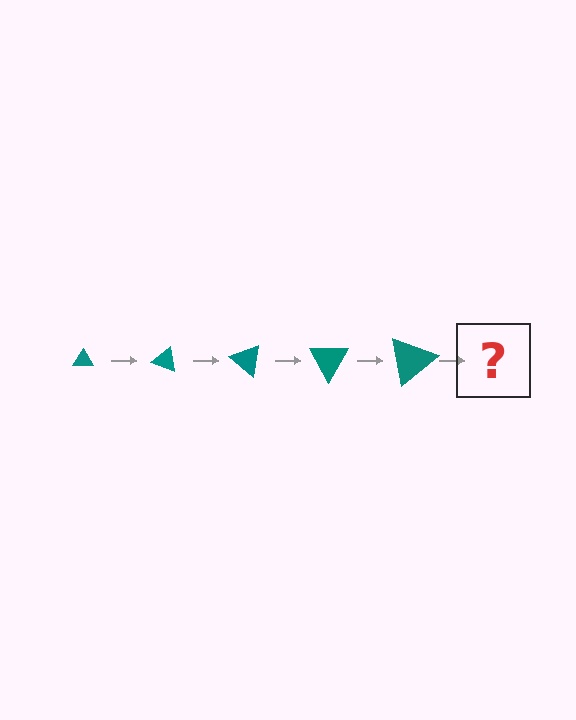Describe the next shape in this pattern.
It should be a triangle, larger than the previous one and rotated 100 degrees from the start.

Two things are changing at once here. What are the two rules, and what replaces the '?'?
The two rules are that the triangle grows larger each step and it rotates 20 degrees each step. The '?' should be a triangle, larger than the previous one and rotated 100 degrees from the start.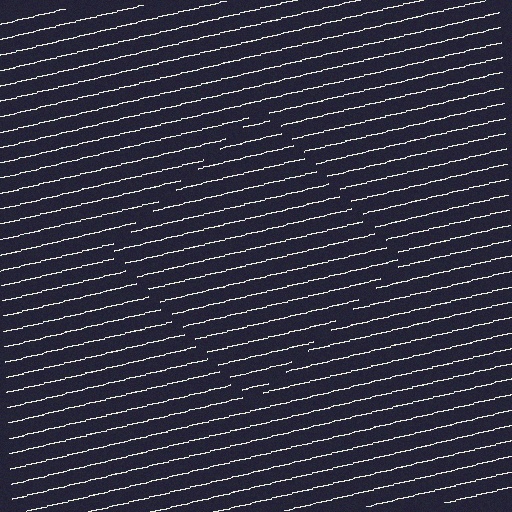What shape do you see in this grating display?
An illusory square. The interior of the shape contains the same grating, shifted by half a period — the contour is defined by the phase discontinuity where line-ends from the inner and outer gratings abut.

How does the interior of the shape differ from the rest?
The interior of the shape contains the same grating, shifted by half a period — the contour is defined by the phase discontinuity where line-ends from the inner and outer gratings abut.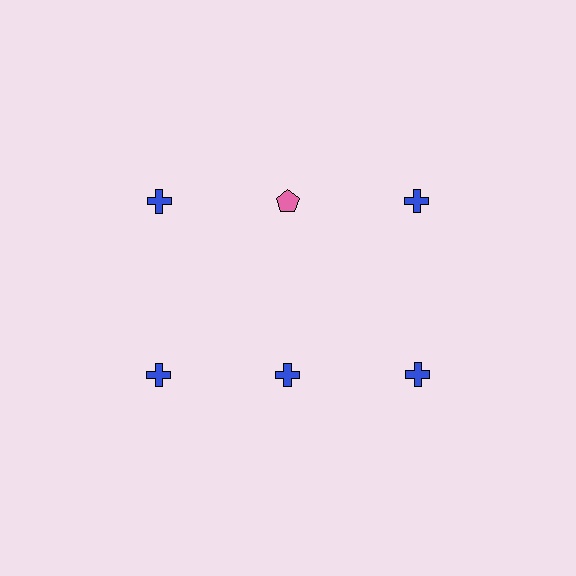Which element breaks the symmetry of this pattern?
The pink pentagon in the top row, second from left column breaks the symmetry. All other shapes are blue crosses.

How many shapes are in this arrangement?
There are 6 shapes arranged in a grid pattern.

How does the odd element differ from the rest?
It differs in both color (pink instead of blue) and shape (pentagon instead of cross).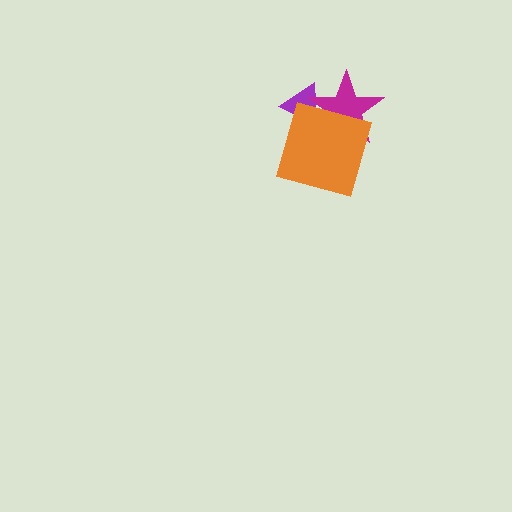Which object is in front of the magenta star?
The orange square is in front of the magenta star.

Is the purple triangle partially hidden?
Yes, it is partially covered by another shape.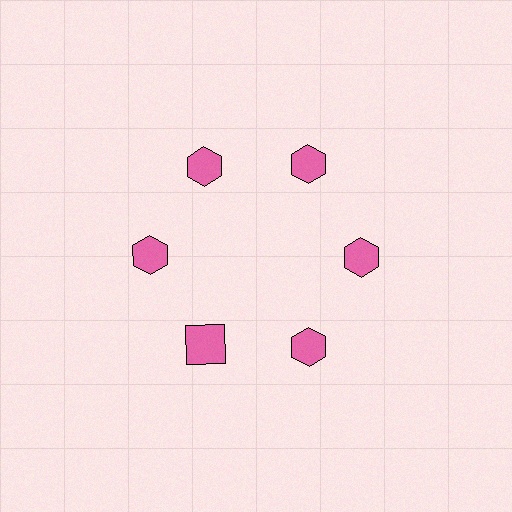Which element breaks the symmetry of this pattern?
The pink square at roughly the 7 o'clock position breaks the symmetry. All other shapes are pink hexagons.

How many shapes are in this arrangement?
There are 6 shapes arranged in a ring pattern.